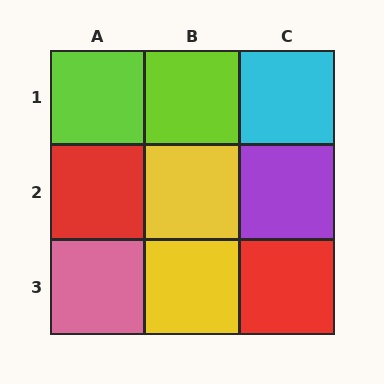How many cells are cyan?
1 cell is cyan.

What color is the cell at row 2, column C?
Purple.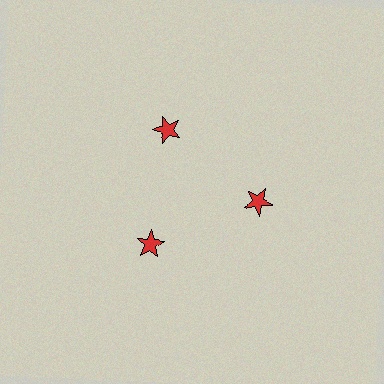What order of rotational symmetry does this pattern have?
This pattern has 3-fold rotational symmetry.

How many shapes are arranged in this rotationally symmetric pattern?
There are 3 shapes, arranged in 3 groups of 1.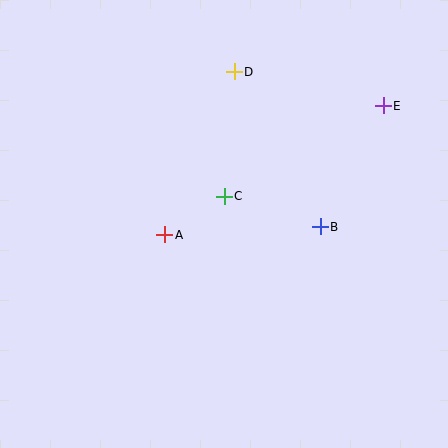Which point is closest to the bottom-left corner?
Point A is closest to the bottom-left corner.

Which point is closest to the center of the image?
Point C at (224, 196) is closest to the center.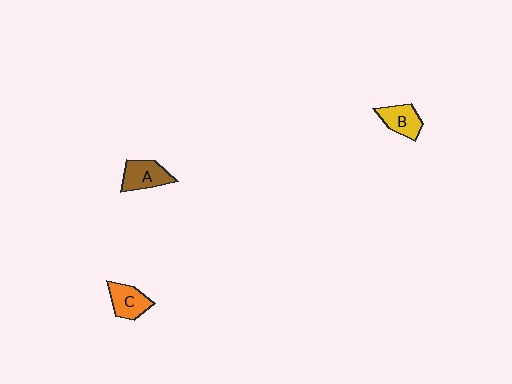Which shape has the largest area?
Shape A (brown).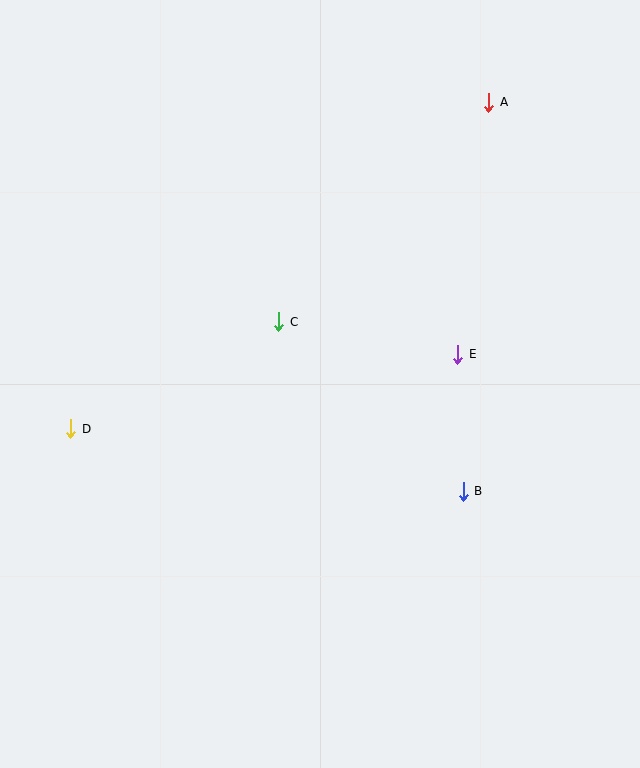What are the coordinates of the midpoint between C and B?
The midpoint between C and B is at (371, 407).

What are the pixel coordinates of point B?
Point B is at (463, 491).